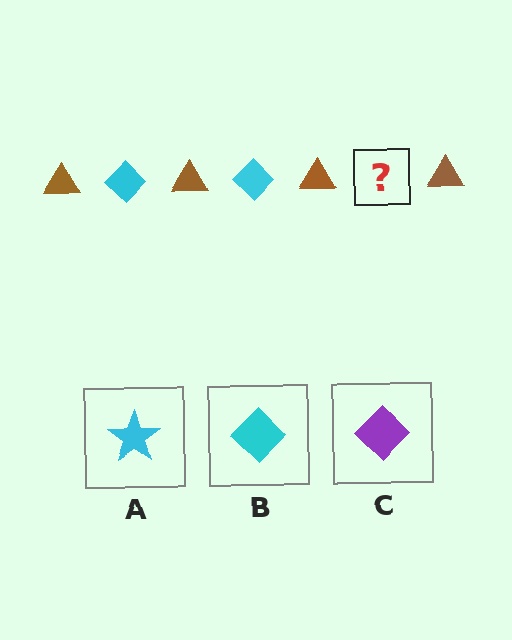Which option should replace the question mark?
Option B.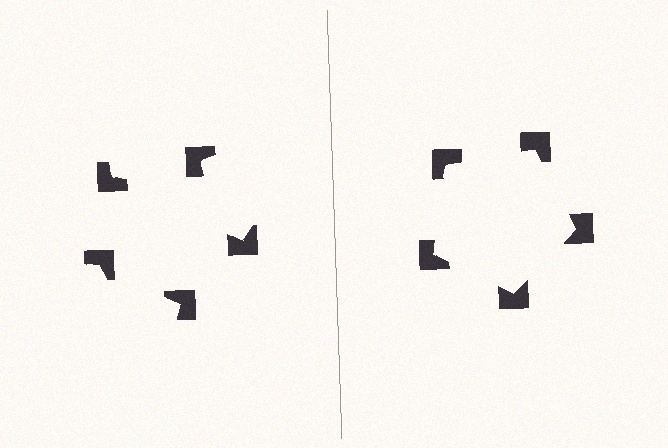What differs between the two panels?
The notched squares are positioned identically on both sides; only the wedge orientations differ. On the right they align to a pentagon; on the left they are misaligned.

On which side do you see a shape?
An illusory pentagon appears on the right side. On the left side the wedge cuts are rotated, so no coherent shape forms.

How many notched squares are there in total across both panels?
10 — 5 on each side.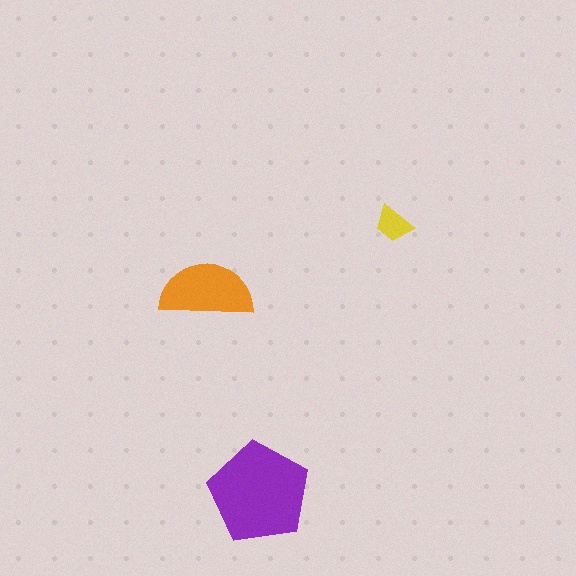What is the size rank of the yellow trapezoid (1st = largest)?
3rd.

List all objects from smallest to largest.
The yellow trapezoid, the orange semicircle, the purple pentagon.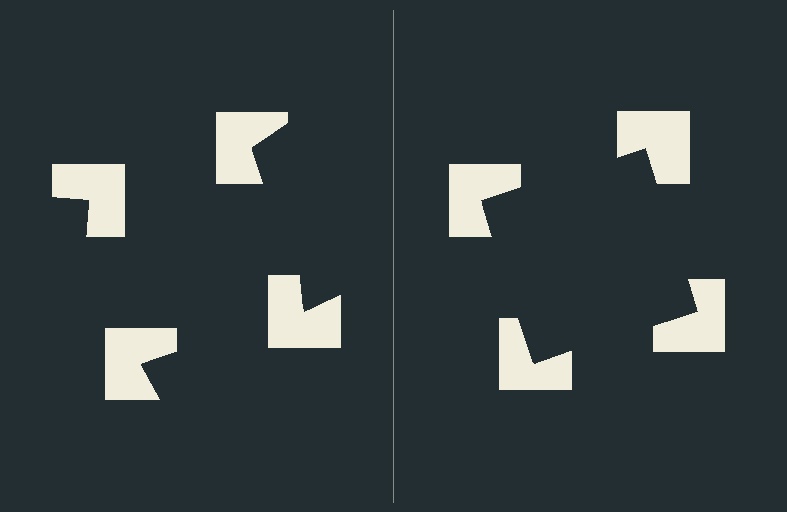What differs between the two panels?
The notched squares are positioned identically on both sides; only the wedge orientations differ. On the right they align to a square; on the left they are misaligned.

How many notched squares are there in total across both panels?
8 — 4 on each side.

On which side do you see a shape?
An illusory square appears on the right side. On the left side the wedge cuts are rotated, so no coherent shape forms.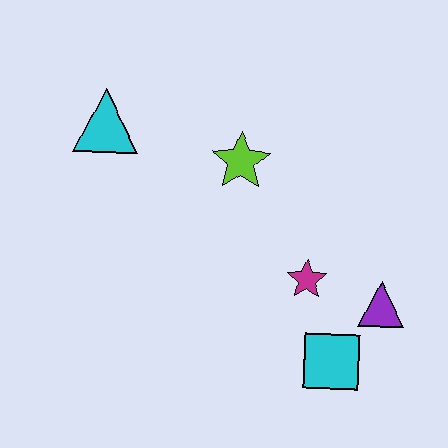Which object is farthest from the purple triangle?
The cyan triangle is farthest from the purple triangle.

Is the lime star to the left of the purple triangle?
Yes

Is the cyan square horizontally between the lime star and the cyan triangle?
No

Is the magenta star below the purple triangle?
No